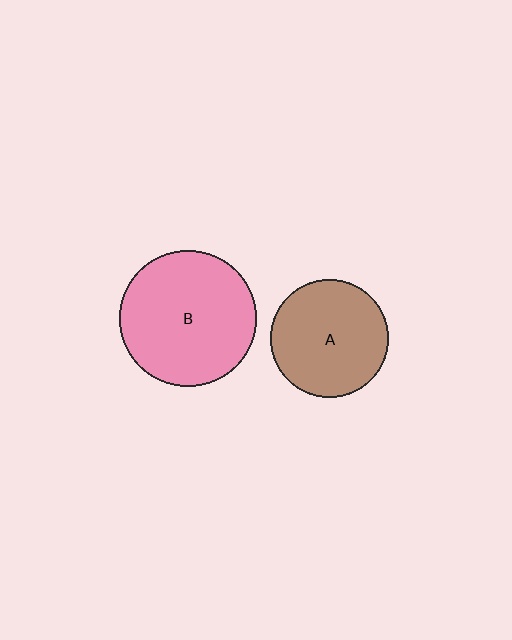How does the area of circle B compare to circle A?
Approximately 1.3 times.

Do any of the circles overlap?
No, none of the circles overlap.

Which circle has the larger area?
Circle B (pink).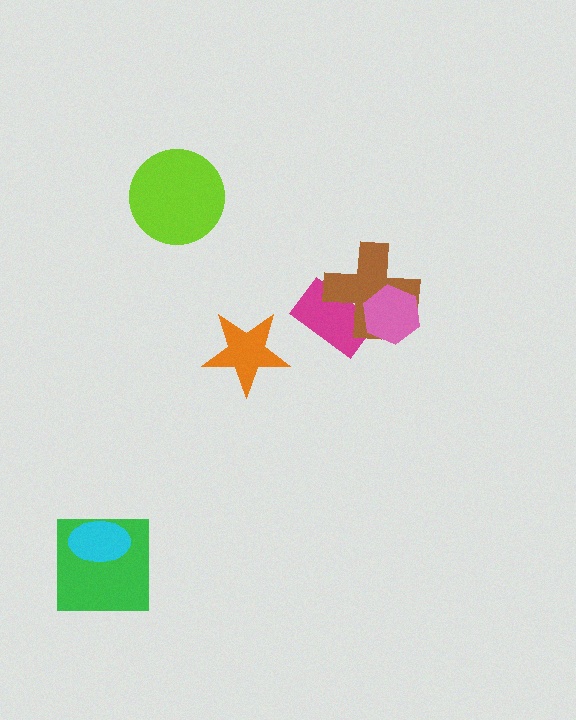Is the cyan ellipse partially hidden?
No, no other shape covers it.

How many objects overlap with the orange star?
0 objects overlap with the orange star.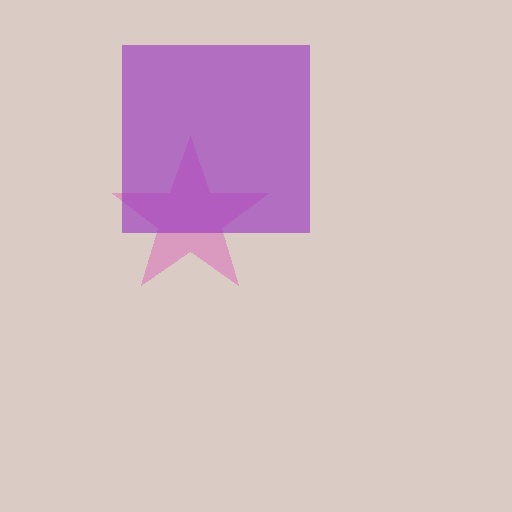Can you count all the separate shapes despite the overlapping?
Yes, there are 2 separate shapes.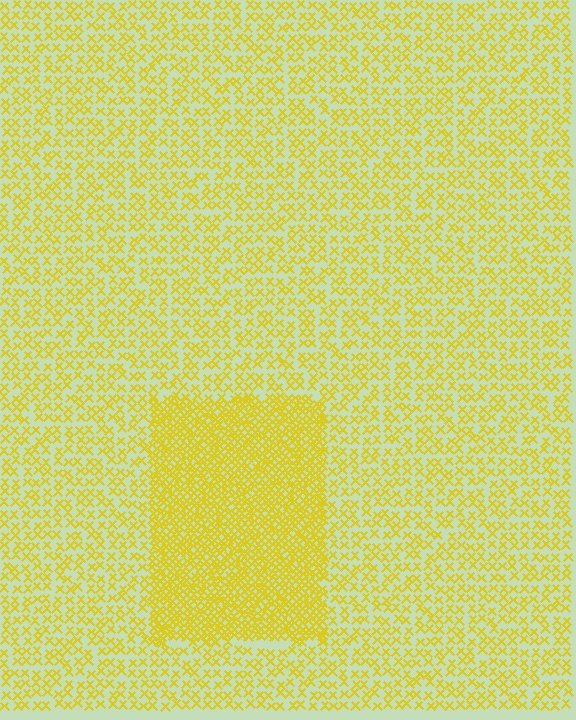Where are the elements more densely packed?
The elements are more densely packed inside the rectangle boundary.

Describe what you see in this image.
The image contains small yellow elements arranged at two different densities. A rectangle-shaped region is visible where the elements are more densely packed than the surrounding area.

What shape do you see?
I see a rectangle.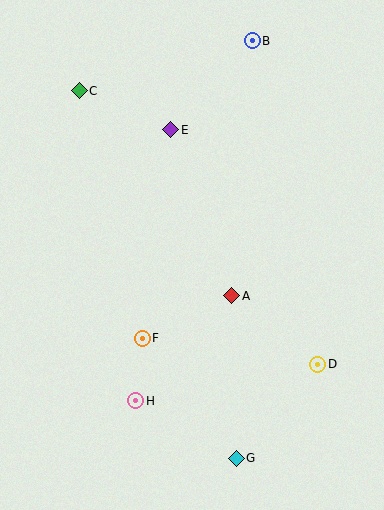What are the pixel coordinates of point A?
Point A is at (232, 296).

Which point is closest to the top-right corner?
Point B is closest to the top-right corner.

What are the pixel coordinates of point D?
Point D is at (318, 364).